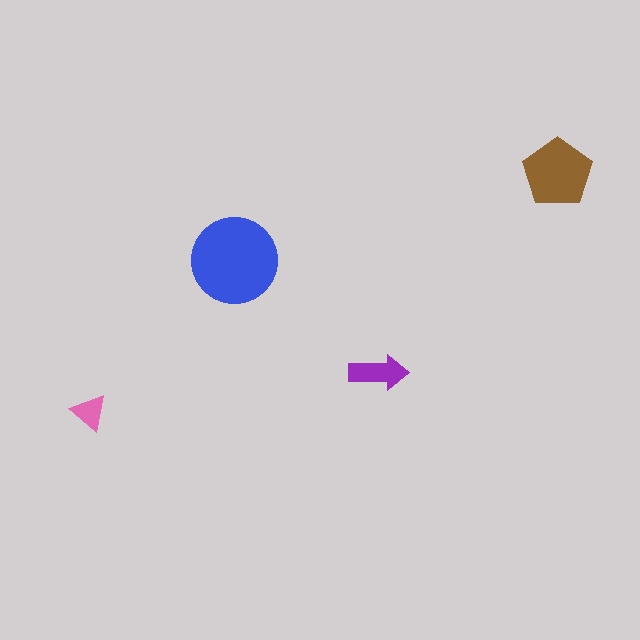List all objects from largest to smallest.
The blue circle, the brown pentagon, the purple arrow, the pink triangle.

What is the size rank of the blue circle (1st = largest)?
1st.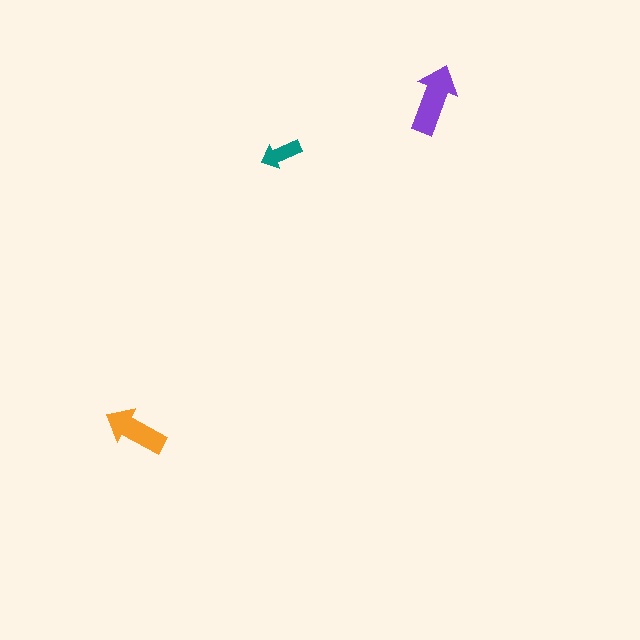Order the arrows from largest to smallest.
the purple one, the orange one, the teal one.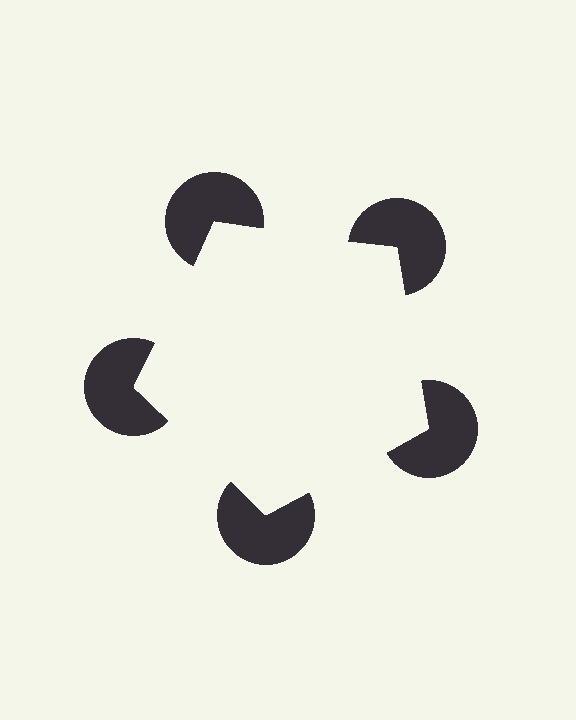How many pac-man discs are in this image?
There are 5 — one at each vertex of the illusory pentagon.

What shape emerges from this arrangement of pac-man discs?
An illusory pentagon — its edges are inferred from the aligned wedge cuts in the pac-man discs, not physically drawn.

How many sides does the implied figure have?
5 sides.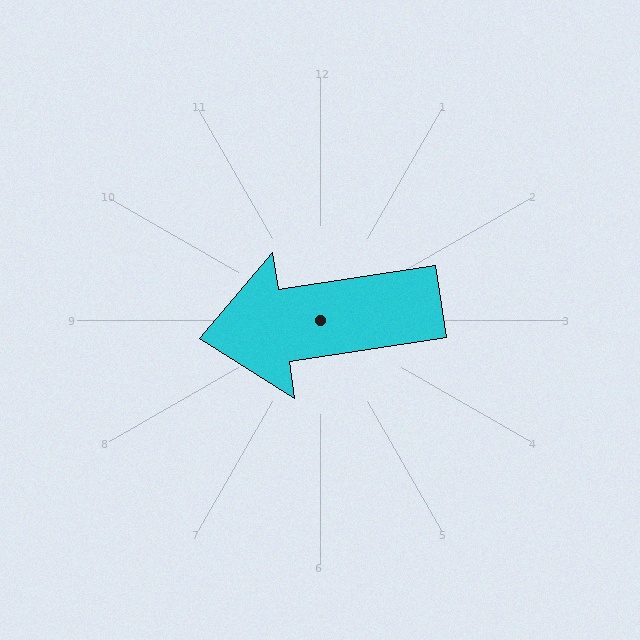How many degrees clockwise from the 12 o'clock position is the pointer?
Approximately 261 degrees.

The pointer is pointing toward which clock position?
Roughly 9 o'clock.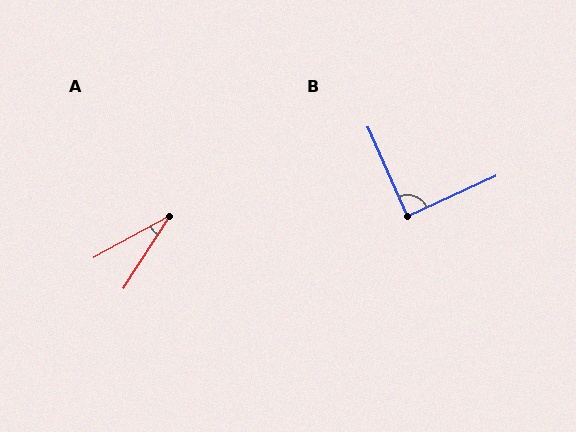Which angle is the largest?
B, at approximately 89 degrees.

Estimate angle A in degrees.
Approximately 29 degrees.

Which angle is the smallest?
A, at approximately 29 degrees.